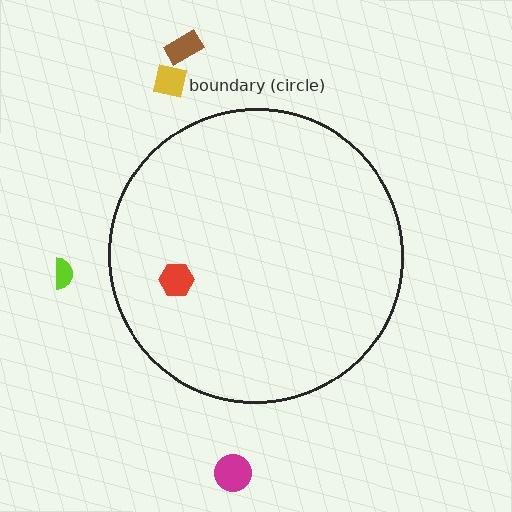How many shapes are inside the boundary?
1 inside, 4 outside.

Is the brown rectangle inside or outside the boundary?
Outside.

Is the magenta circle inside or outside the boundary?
Outside.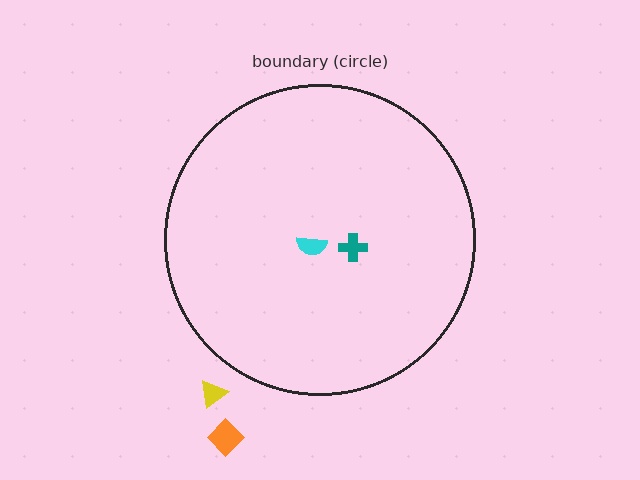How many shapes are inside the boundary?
2 inside, 2 outside.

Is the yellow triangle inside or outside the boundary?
Outside.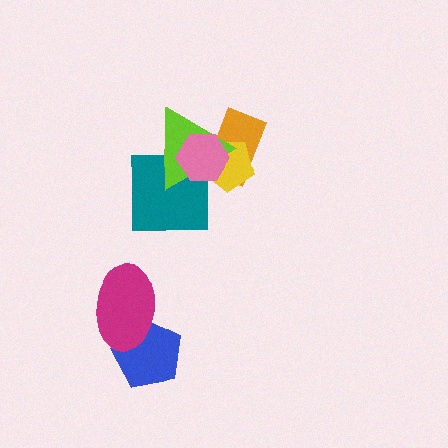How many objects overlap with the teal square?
2 objects overlap with the teal square.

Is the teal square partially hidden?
Yes, it is partially covered by another shape.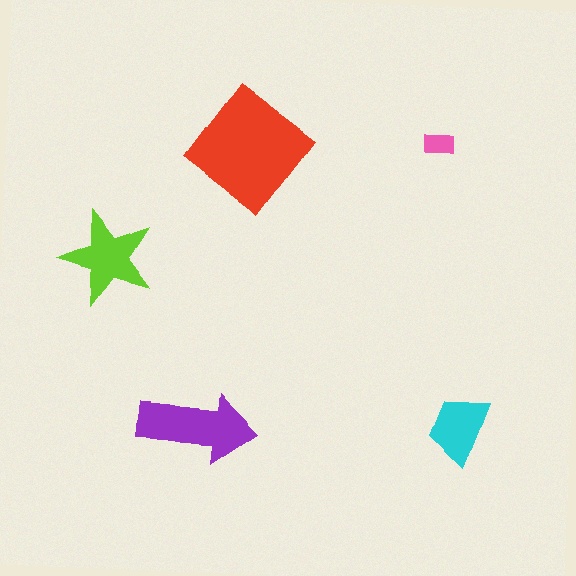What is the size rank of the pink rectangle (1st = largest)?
5th.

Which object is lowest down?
The purple arrow is bottommost.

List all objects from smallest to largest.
The pink rectangle, the cyan trapezoid, the lime star, the purple arrow, the red diamond.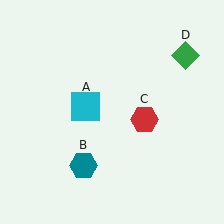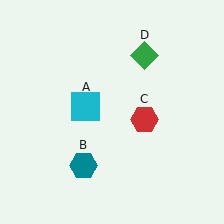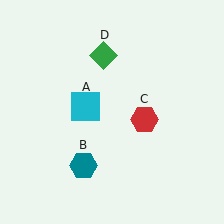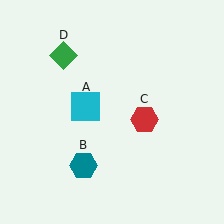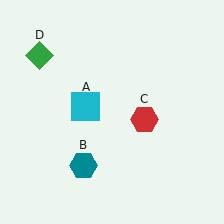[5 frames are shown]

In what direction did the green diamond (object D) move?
The green diamond (object D) moved left.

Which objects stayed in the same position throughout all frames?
Cyan square (object A) and teal hexagon (object B) and red hexagon (object C) remained stationary.